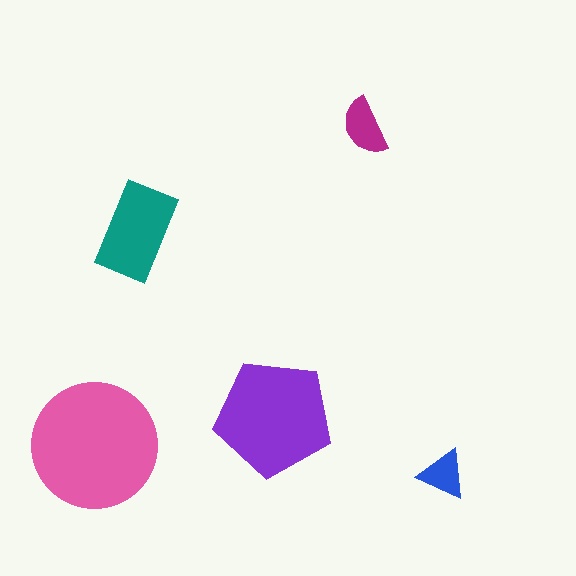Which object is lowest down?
The blue triangle is bottommost.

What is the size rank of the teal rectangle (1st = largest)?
3rd.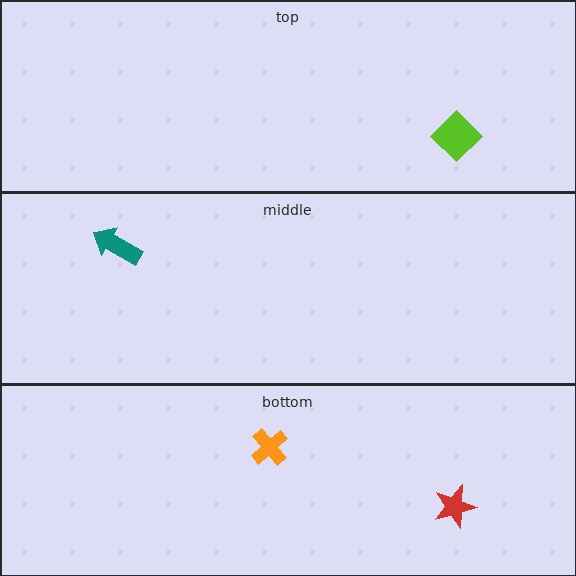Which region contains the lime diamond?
The top region.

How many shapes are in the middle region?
1.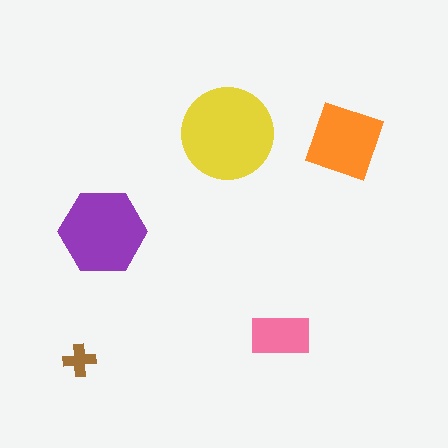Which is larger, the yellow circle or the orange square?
The yellow circle.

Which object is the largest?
The yellow circle.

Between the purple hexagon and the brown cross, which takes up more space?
The purple hexagon.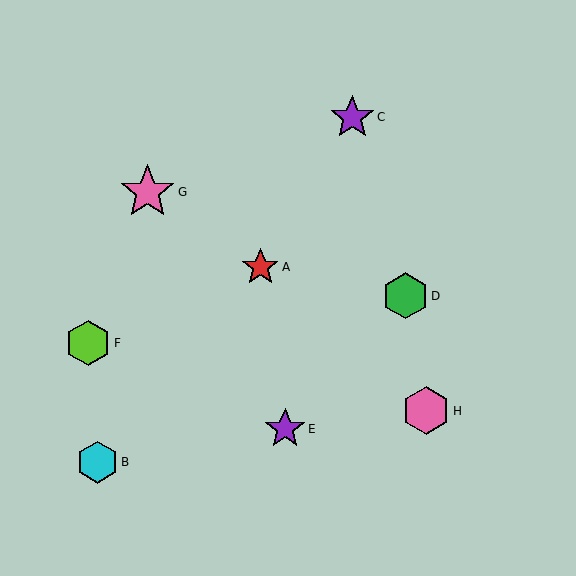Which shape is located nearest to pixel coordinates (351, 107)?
The purple star (labeled C) at (352, 117) is nearest to that location.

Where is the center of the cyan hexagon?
The center of the cyan hexagon is at (97, 462).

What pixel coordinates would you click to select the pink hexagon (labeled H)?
Click at (426, 411) to select the pink hexagon H.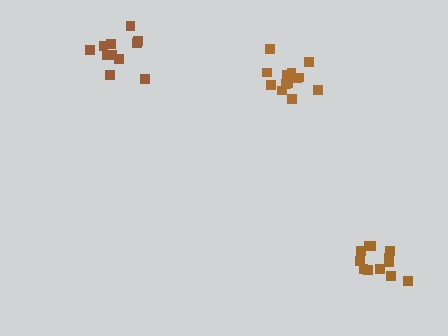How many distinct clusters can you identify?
There are 3 distinct clusters.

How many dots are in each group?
Group 1: 13 dots, Group 2: 11 dots, Group 3: 13 dots (37 total).